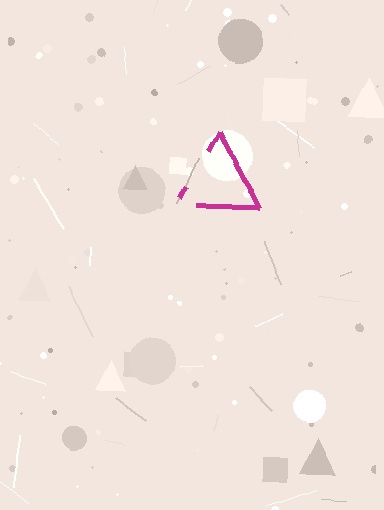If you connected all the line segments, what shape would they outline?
They would outline a triangle.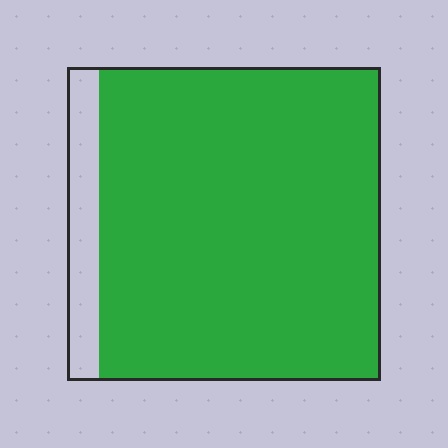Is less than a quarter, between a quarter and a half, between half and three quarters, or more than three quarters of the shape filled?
More than three quarters.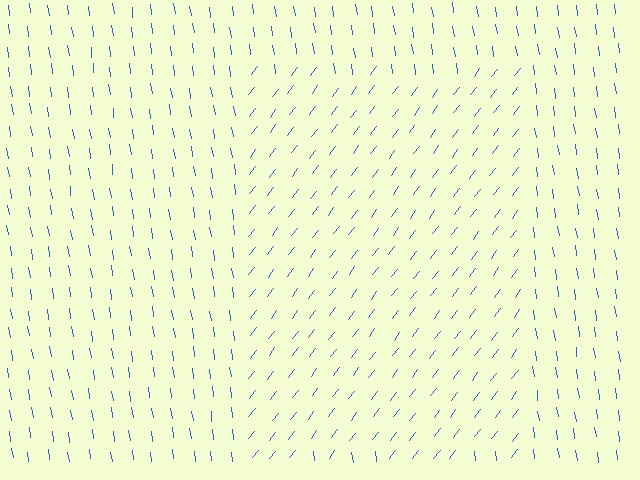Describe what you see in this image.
The image is filled with small blue line segments. A rectangle region in the image has lines oriented differently from the surrounding lines, creating a visible texture boundary.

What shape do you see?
I see a rectangle.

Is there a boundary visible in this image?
Yes, there is a texture boundary formed by a change in line orientation.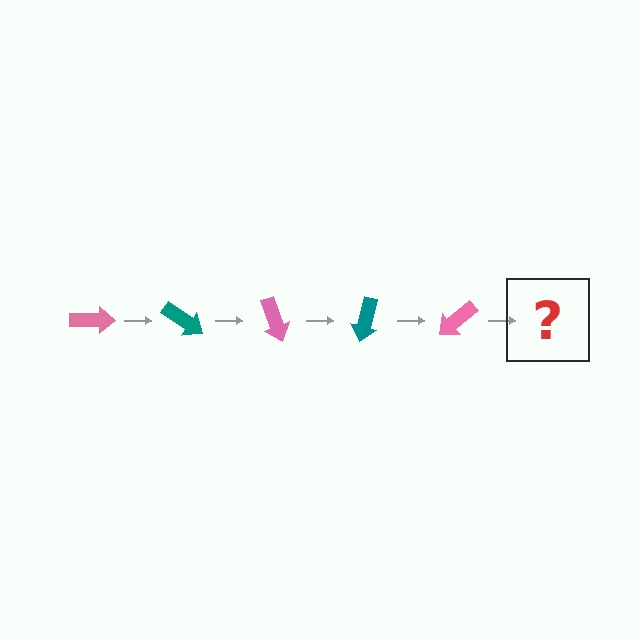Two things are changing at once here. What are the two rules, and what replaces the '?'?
The two rules are that it rotates 35 degrees each step and the color cycles through pink and teal. The '?' should be a teal arrow, rotated 175 degrees from the start.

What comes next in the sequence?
The next element should be a teal arrow, rotated 175 degrees from the start.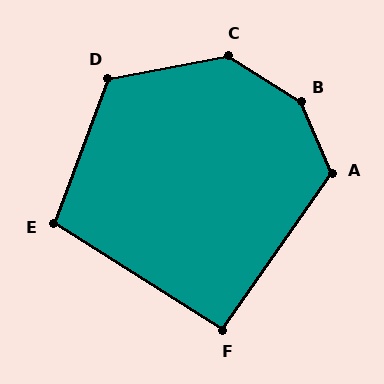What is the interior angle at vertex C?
Approximately 137 degrees (obtuse).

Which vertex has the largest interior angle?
B, at approximately 146 degrees.